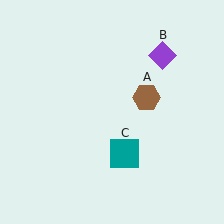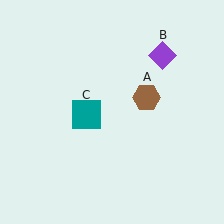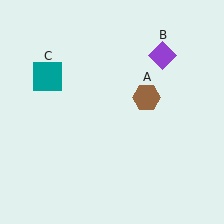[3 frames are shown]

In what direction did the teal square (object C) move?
The teal square (object C) moved up and to the left.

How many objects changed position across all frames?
1 object changed position: teal square (object C).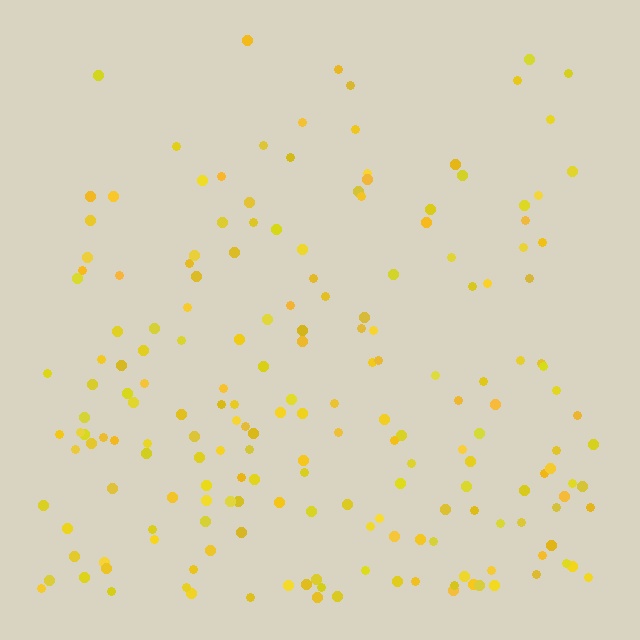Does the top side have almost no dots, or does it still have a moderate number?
Still a moderate number, just noticeably fewer than the bottom.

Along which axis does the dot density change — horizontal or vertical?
Vertical.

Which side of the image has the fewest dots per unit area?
The top.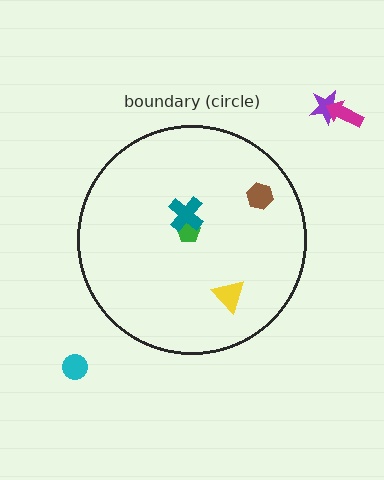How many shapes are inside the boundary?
4 inside, 3 outside.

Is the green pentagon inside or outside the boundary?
Inside.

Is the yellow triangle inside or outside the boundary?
Inside.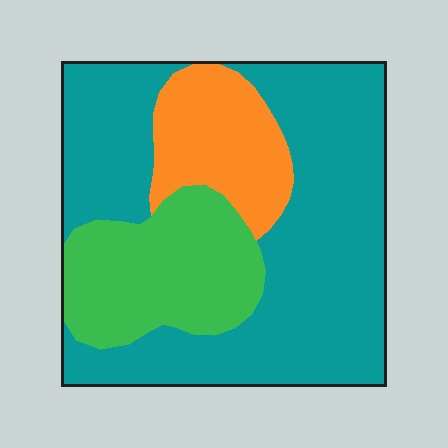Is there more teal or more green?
Teal.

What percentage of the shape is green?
Green takes up between a sixth and a third of the shape.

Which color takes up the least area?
Orange, at roughly 15%.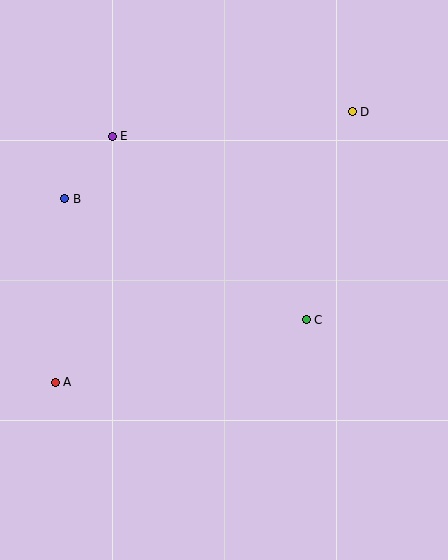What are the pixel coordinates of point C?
Point C is at (306, 320).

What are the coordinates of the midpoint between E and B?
The midpoint between E and B is at (88, 168).